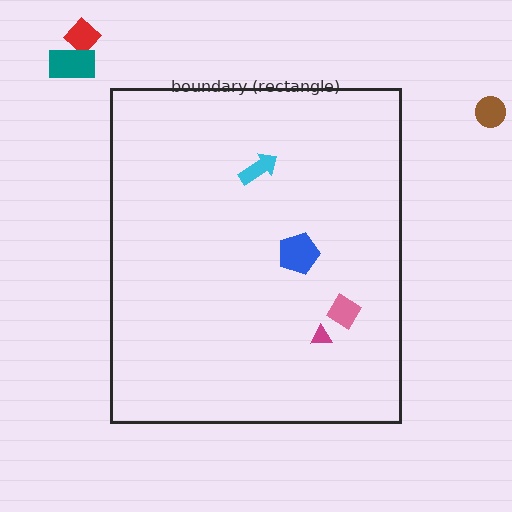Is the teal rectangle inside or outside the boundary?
Outside.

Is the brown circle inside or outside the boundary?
Outside.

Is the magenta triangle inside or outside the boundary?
Inside.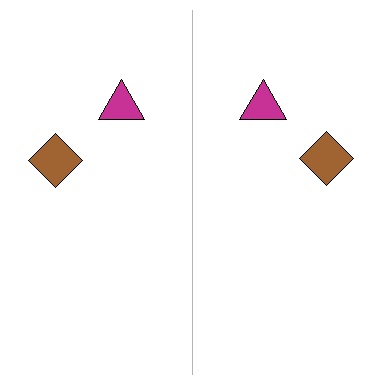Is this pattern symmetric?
Yes, this pattern has bilateral (reflection) symmetry.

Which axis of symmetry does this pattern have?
The pattern has a vertical axis of symmetry running through the center of the image.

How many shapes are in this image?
There are 4 shapes in this image.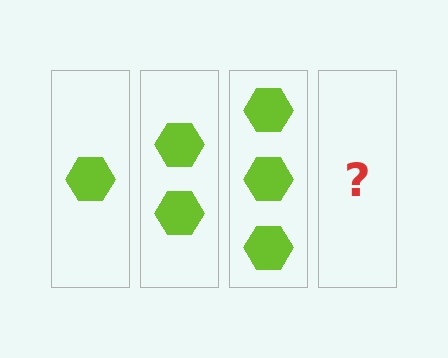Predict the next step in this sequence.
The next step is 4 hexagons.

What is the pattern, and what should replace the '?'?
The pattern is that each step adds one more hexagon. The '?' should be 4 hexagons.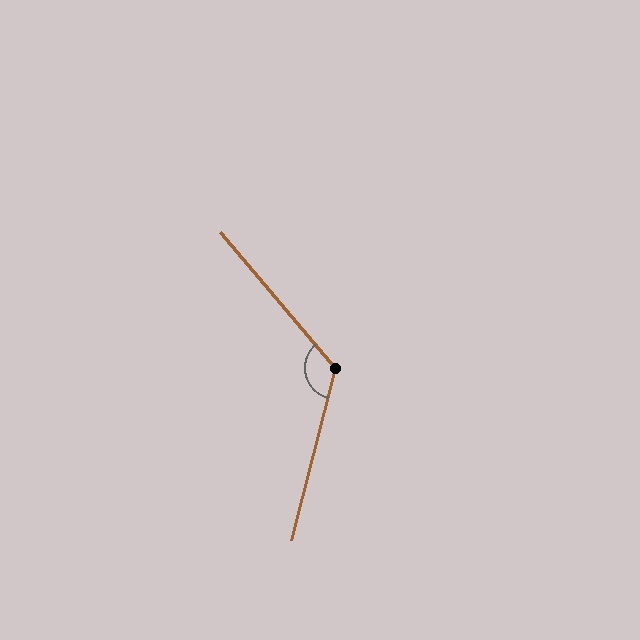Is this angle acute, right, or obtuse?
It is obtuse.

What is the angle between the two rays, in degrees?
Approximately 125 degrees.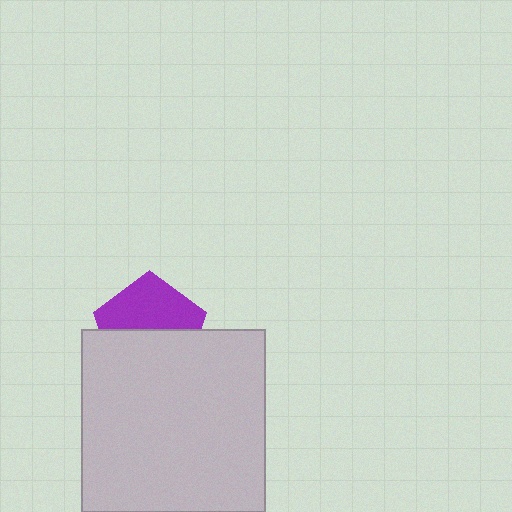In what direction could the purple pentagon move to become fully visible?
The purple pentagon could move up. That would shift it out from behind the light gray square entirely.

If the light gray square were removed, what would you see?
You would see the complete purple pentagon.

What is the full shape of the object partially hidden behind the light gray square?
The partially hidden object is a purple pentagon.